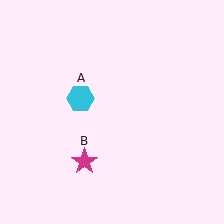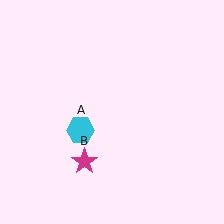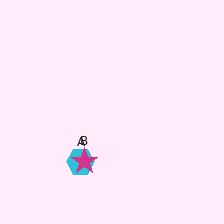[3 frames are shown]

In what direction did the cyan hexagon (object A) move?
The cyan hexagon (object A) moved down.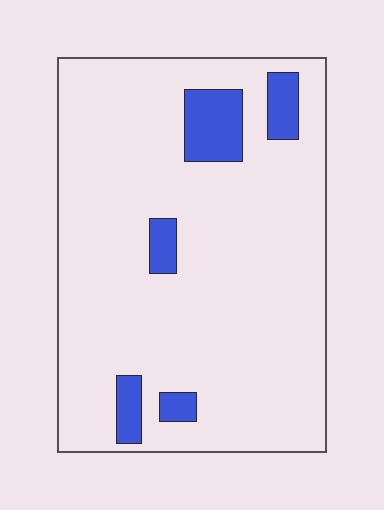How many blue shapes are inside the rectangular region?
5.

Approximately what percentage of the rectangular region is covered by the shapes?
Approximately 10%.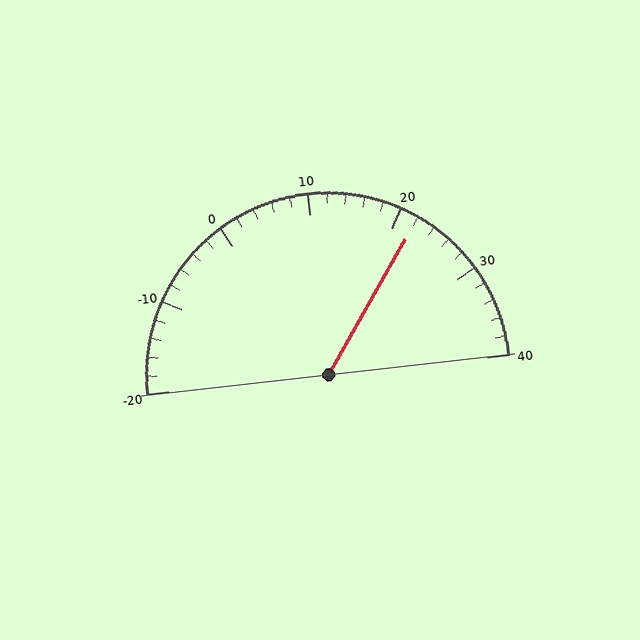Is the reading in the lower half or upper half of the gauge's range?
The reading is in the upper half of the range (-20 to 40).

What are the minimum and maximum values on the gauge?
The gauge ranges from -20 to 40.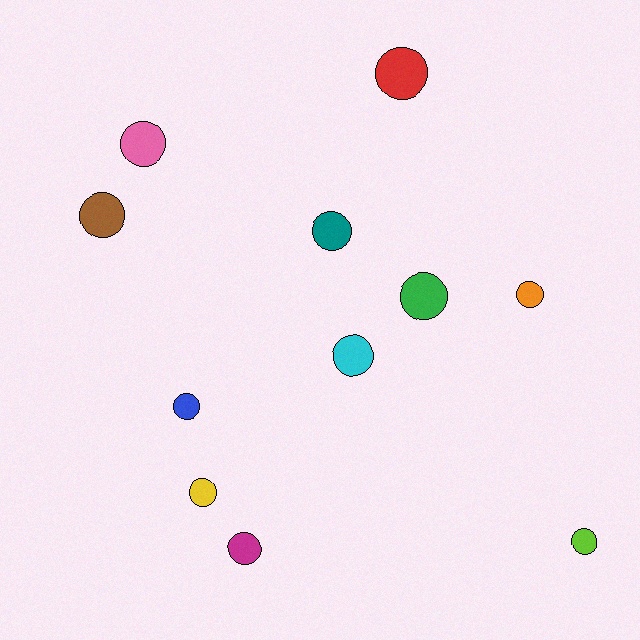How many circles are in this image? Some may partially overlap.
There are 11 circles.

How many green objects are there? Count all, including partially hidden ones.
There is 1 green object.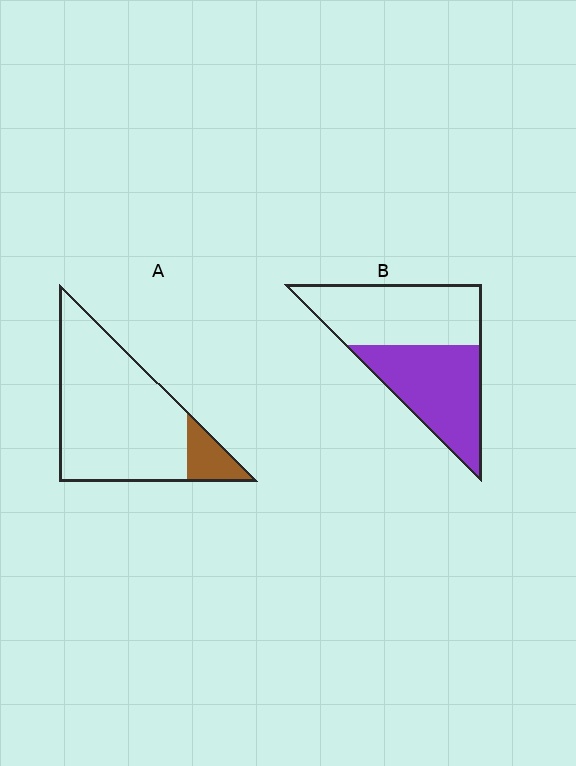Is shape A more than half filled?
No.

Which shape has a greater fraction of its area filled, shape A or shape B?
Shape B.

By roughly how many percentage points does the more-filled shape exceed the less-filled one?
By roughly 35 percentage points (B over A).